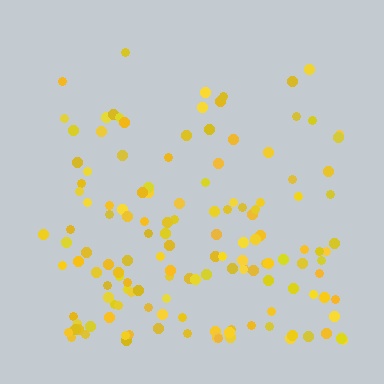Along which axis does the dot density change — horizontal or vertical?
Vertical.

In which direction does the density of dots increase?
From top to bottom, with the bottom side densest.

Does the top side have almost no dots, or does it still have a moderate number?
Still a moderate number, just noticeably fewer than the bottom.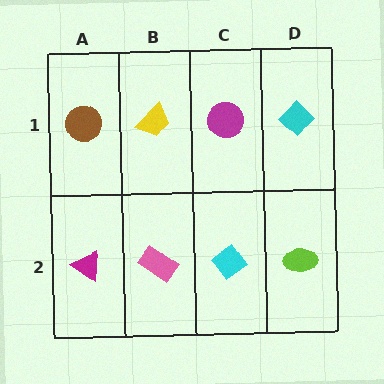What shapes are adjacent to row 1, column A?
A magenta triangle (row 2, column A), a yellow trapezoid (row 1, column B).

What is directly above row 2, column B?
A yellow trapezoid.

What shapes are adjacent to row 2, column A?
A brown circle (row 1, column A), a pink rectangle (row 2, column B).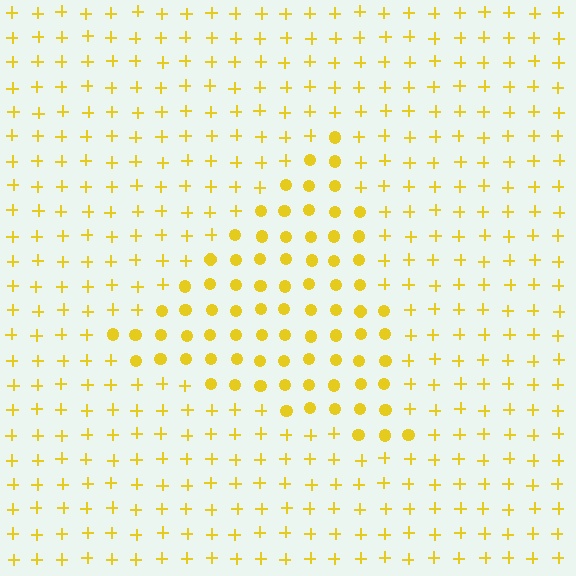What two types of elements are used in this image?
The image uses circles inside the triangle region and plus signs outside it.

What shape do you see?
I see a triangle.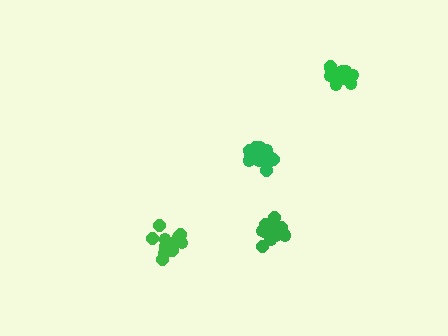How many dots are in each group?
Group 1: 16 dots, Group 2: 13 dots, Group 3: 15 dots, Group 4: 16 dots (60 total).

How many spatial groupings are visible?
There are 4 spatial groupings.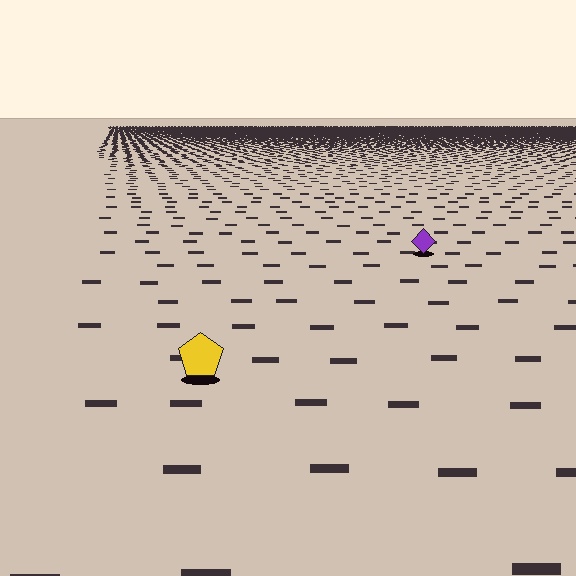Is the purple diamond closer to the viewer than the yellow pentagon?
No. The yellow pentagon is closer — you can tell from the texture gradient: the ground texture is coarser near it.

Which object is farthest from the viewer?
The purple diamond is farthest from the viewer. It appears smaller and the ground texture around it is denser.